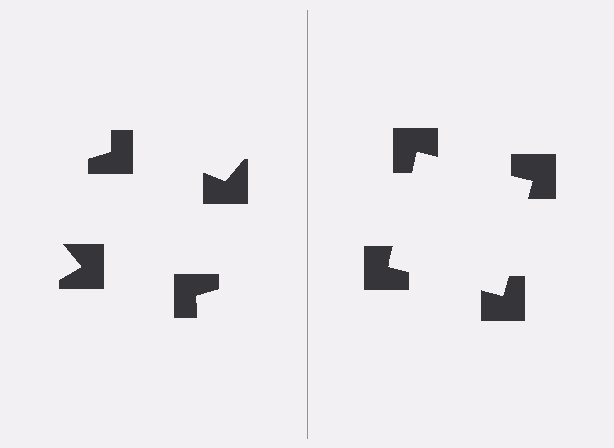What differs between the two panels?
The notched squares are positioned identically on both sides; only the wedge orientations differ. On the right they align to a square; on the left they are misaligned.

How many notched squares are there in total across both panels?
8 — 4 on each side.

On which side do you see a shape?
An illusory square appears on the right side. On the left side the wedge cuts are rotated, so no coherent shape forms.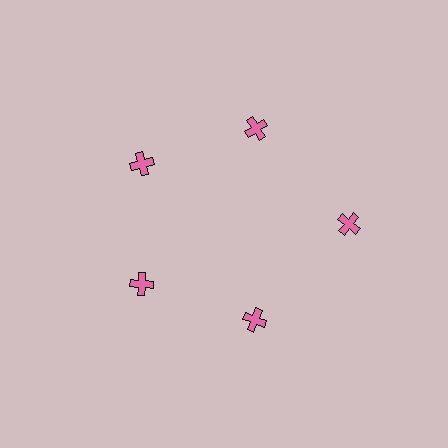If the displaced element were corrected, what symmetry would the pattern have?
It would have 5-fold rotational symmetry — the pattern would map onto itself every 72 degrees.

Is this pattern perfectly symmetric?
No. The 5 pink crosses are arranged in a ring, but one element near the 3 o'clock position is pushed outward from the center, breaking the 5-fold rotational symmetry.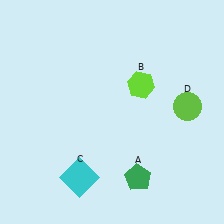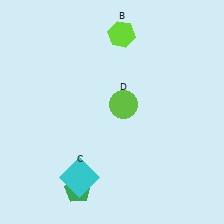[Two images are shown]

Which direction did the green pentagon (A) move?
The green pentagon (A) moved left.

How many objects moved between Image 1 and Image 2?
3 objects moved between the two images.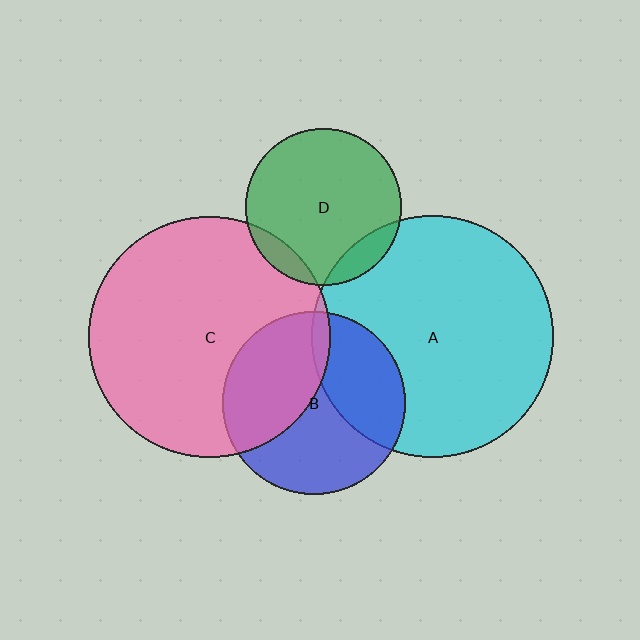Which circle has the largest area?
Circle A (cyan).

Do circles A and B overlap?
Yes.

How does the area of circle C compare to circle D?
Approximately 2.4 times.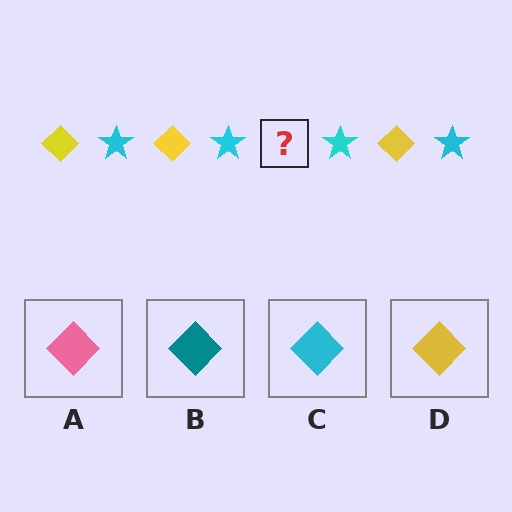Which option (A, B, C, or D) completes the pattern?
D.